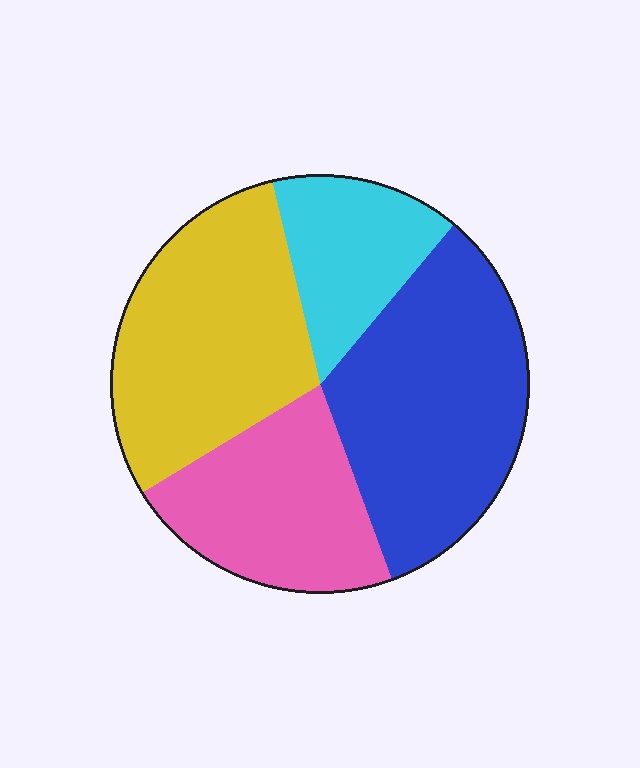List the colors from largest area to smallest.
From largest to smallest: blue, yellow, pink, cyan.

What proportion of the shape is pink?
Pink covers 22% of the shape.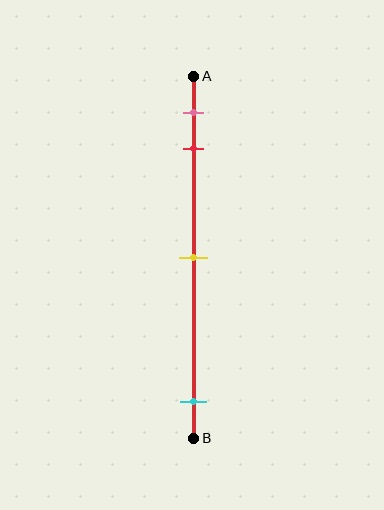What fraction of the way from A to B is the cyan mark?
The cyan mark is approximately 90% (0.9) of the way from A to B.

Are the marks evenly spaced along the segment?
No, the marks are not evenly spaced.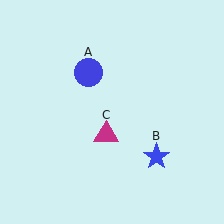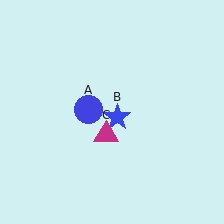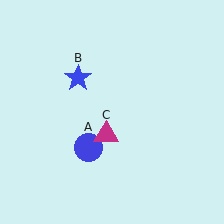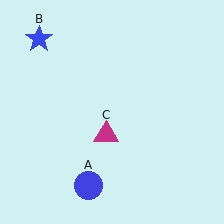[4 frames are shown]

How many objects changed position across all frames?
2 objects changed position: blue circle (object A), blue star (object B).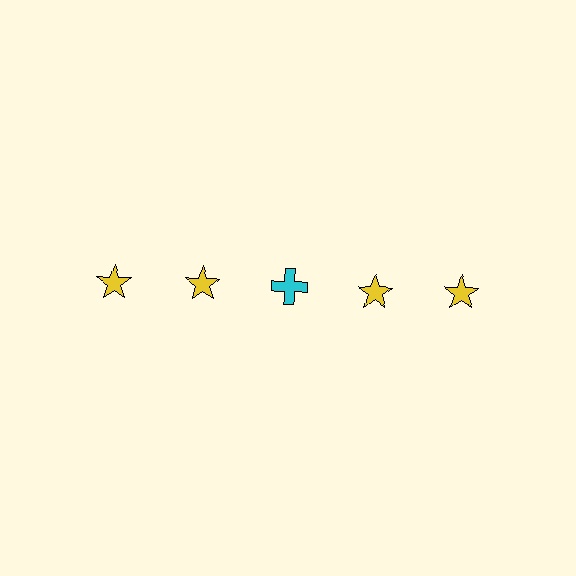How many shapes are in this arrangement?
There are 5 shapes arranged in a grid pattern.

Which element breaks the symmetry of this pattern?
The cyan cross in the top row, center column breaks the symmetry. All other shapes are yellow stars.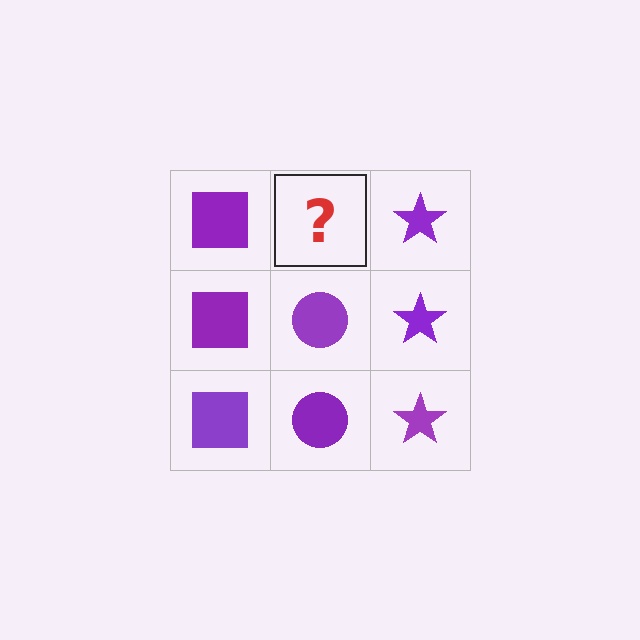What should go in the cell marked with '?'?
The missing cell should contain a purple circle.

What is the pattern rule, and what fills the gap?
The rule is that each column has a consistent shape. The gap should be filled with a purple circle.